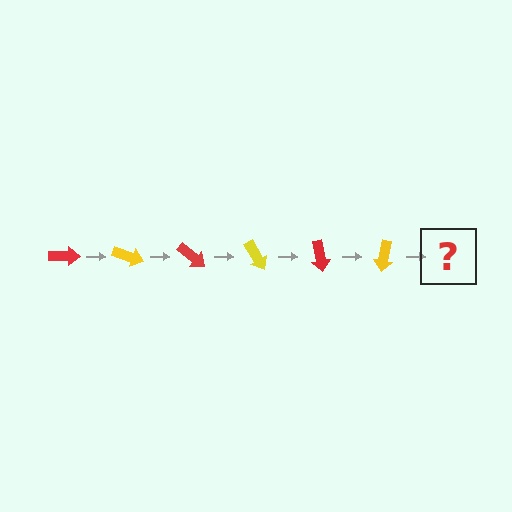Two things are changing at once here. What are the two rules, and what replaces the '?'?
The two rules are that it rotates 20 degrees each step and the color cycles through red and yellow. The '?' should be a red arrow, rotated 120 degrees from the start.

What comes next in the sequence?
The next element should be a red arrow, rotated 120 degrees from the start.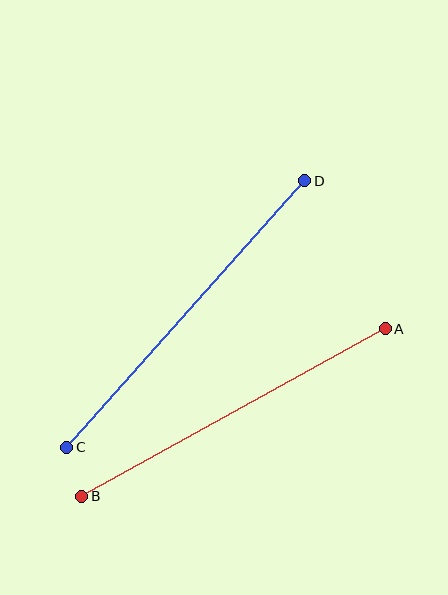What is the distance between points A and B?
The distance is approximately 347 pixels.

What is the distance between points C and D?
The distance is approximately 357 pixels.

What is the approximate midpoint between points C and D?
The midpoint is at approximately (186, 314) pixels.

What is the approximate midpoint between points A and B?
The midpoint is at approximately (233, 412) pixels.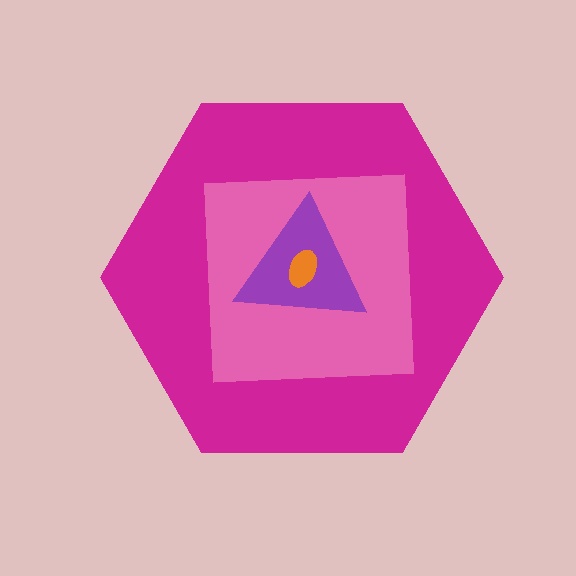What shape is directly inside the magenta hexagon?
The pink square.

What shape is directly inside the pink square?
The purple triangle.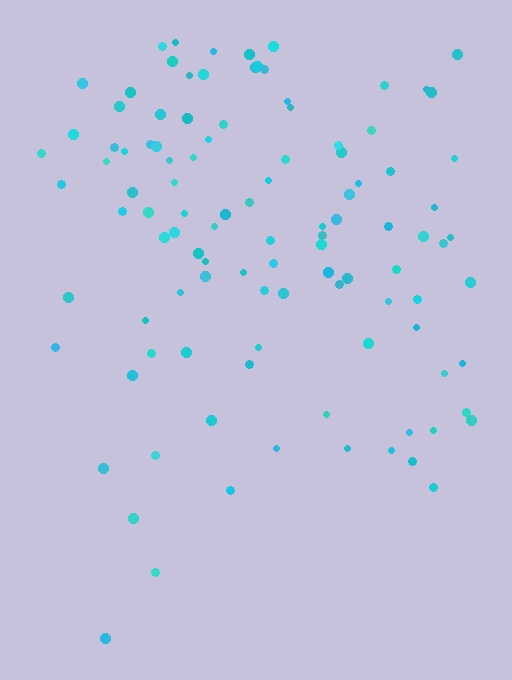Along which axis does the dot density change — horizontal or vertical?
Vertical.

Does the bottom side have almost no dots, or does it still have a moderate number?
Still a moderate number, just noticeably fewer than the top.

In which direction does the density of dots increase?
From bottom to top, with the top side densest.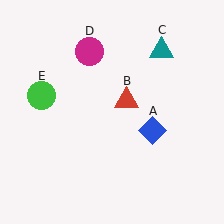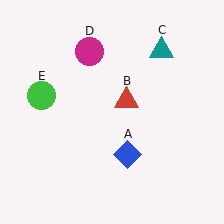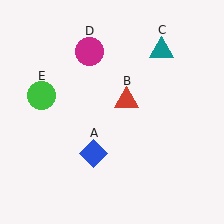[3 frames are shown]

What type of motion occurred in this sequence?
The blue diamond (object A) rotated clockwise around the center of the scene.